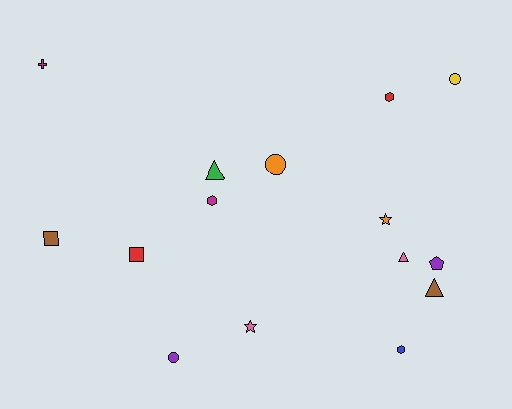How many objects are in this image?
There are 15 objects.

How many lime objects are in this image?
There are no lime objects.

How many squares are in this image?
There are 2 squares.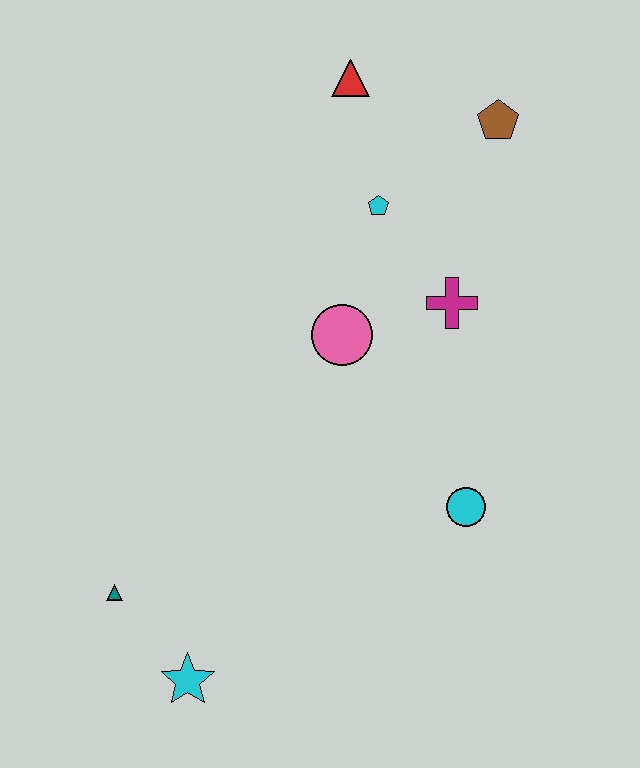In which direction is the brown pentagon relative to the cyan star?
The brown pentagon is above the cyan star.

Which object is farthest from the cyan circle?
The red triangle is farthest from the cyan circle.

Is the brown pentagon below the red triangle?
Yes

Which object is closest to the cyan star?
The teal triangle is closest to the cyan star.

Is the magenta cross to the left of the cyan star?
No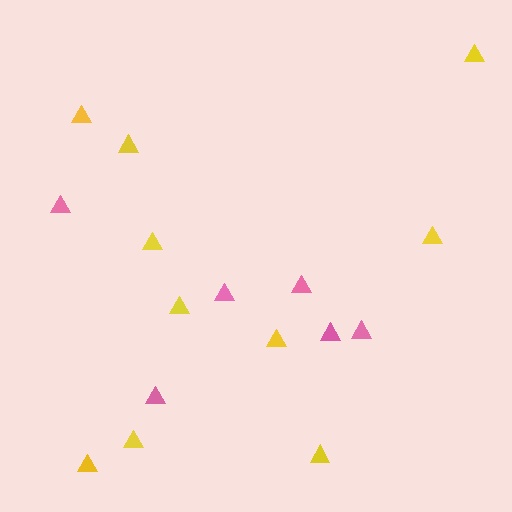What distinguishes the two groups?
There are 2 groups: one group of pink triangles (6) and one group of yellow triangles (10).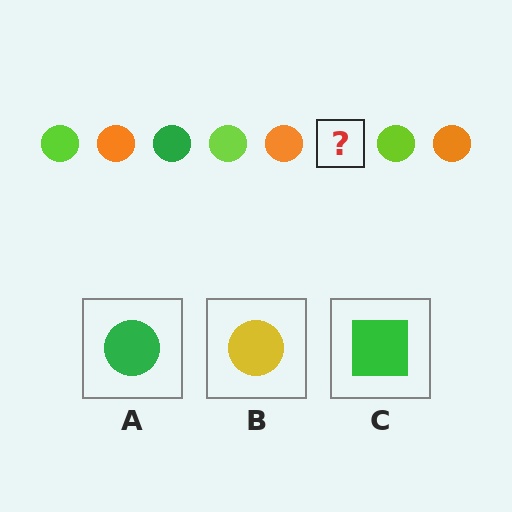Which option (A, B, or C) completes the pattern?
A.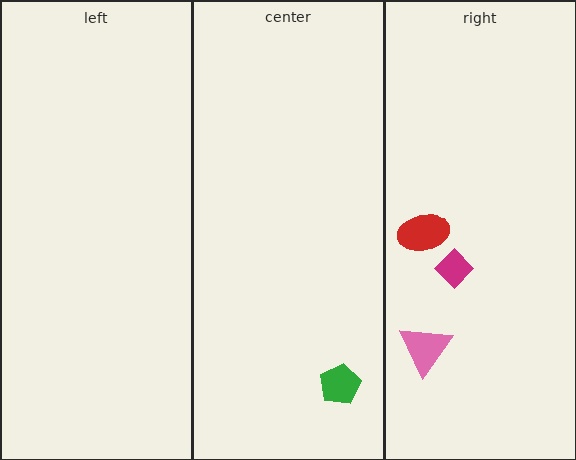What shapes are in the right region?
The pink triangle, the magenta diamond, the red ellipse.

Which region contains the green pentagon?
The center region.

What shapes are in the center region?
The green pentagon.